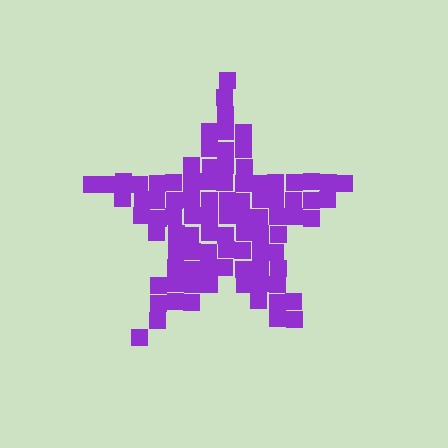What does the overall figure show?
The overall figure shows a star.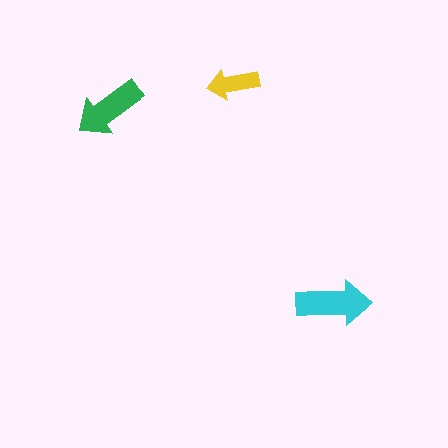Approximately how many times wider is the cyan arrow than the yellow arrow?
About 1.5 times wider.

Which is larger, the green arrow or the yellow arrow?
The green one.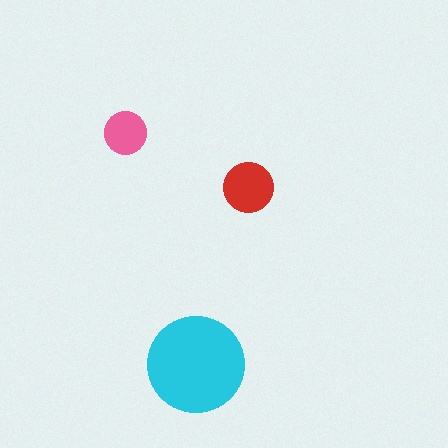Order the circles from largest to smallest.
the cyan one, the red one, the pink one.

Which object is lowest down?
The cyan circle is bottommost.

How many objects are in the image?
There are 3 objects in the image.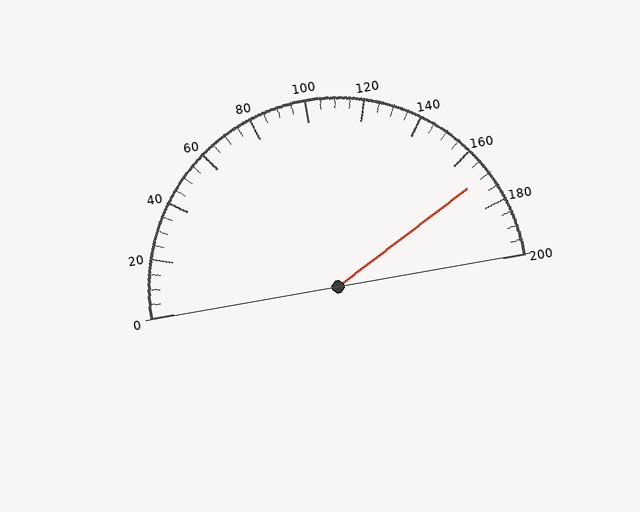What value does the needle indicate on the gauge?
The needle indicates approximately 170.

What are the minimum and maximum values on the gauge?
The gauge ranges from 0 to 200.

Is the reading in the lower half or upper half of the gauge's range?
The reading is in the upper half of the range (0 to 200).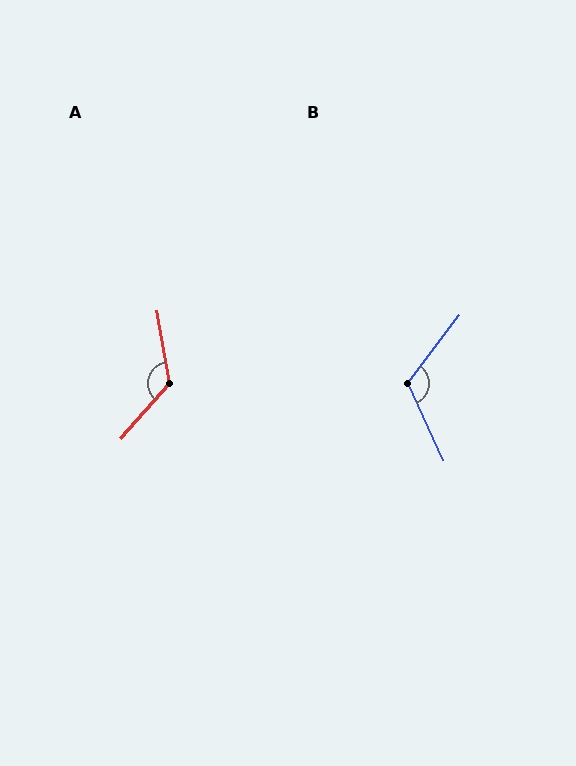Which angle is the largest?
A, at approximately 130 degrees.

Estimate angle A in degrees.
Approximately 130 degrees.